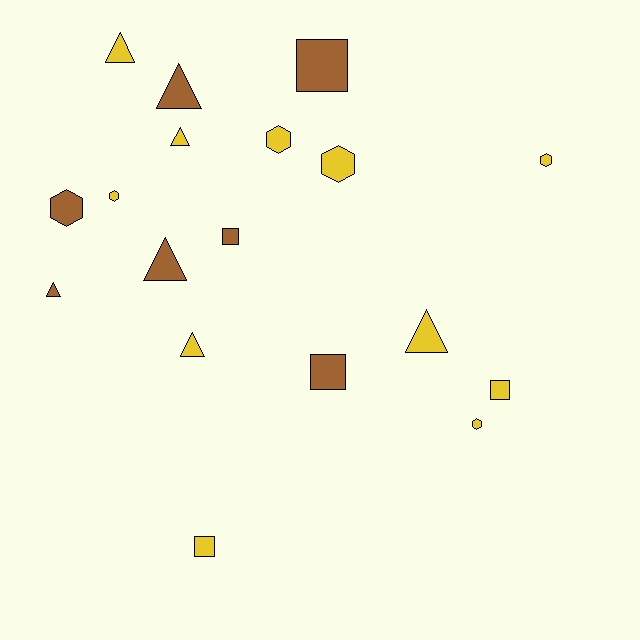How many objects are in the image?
There are 18 objects.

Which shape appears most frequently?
Triangle, with 7 objects.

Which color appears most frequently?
Yellow, with 11 objects.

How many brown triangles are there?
There are 3 brown triangles.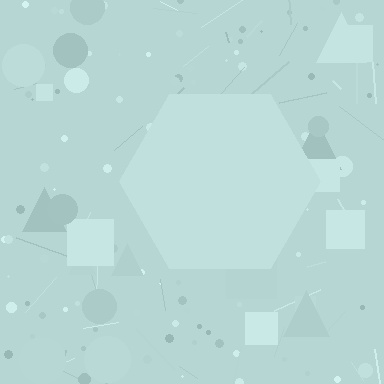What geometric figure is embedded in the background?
A hexagon is embedded in the background.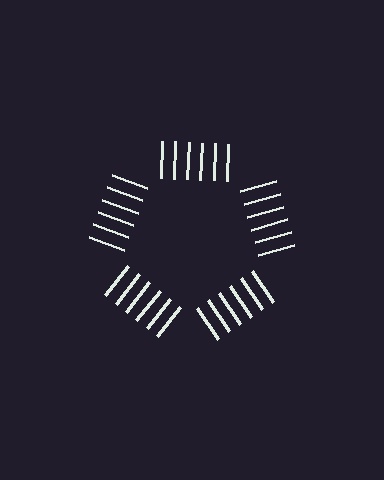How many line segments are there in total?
30 — 6 along each of the 5 edges.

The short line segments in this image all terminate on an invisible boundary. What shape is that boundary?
An illusory pentagon — the line segments terminate on its edges but no continuous stroke is drawn.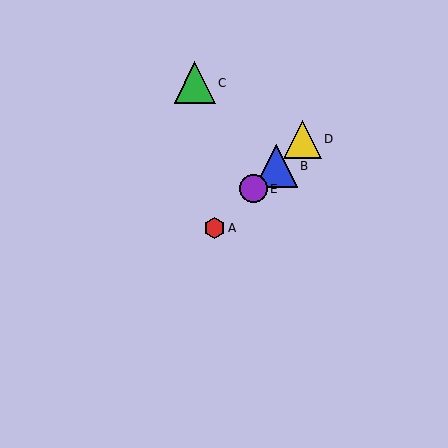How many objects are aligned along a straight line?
4 objects (A, B, D, E) are aligned along a straight line.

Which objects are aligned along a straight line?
Objects A, B, D, E are aligned along a straight line.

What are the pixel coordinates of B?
Object B is at (276, 166).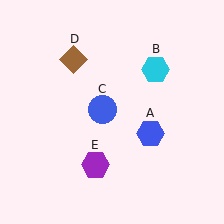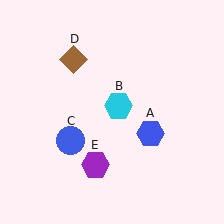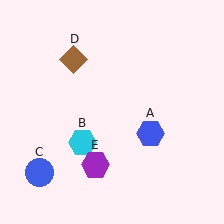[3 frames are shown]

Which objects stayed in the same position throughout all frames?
Blue hexagon (object A) and brown diamond (object D) and purple hexagon (object E) remained stationary.